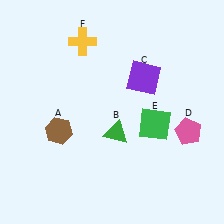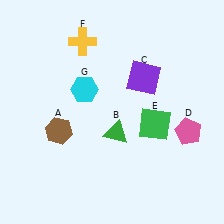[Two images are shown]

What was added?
A cyan hexagon (G) was added in Image 2.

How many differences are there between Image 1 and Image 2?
There is 1 difference between the two images.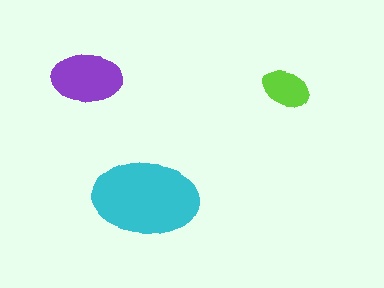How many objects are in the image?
There are 3 objects in the image.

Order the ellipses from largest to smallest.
the cyan one, the purple one, the lime one.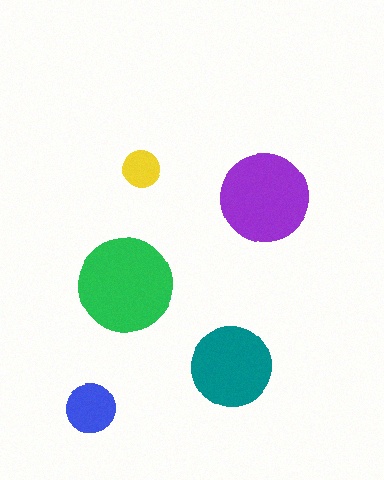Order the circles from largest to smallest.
the green one, the purple one, the teal one, the blue one, the yellow one.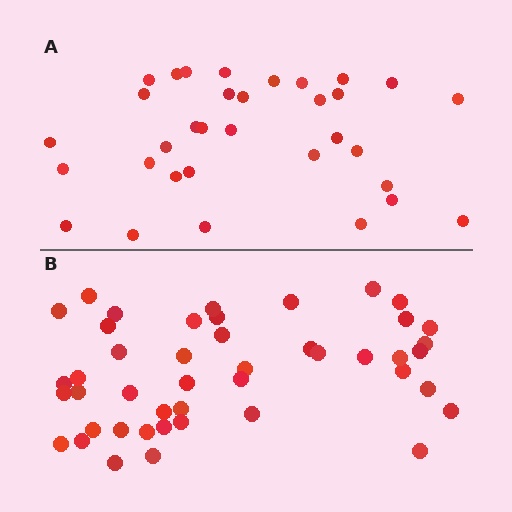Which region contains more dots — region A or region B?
Region B (the bottom region) has more dots.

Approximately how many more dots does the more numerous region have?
Region B has roughly 12 or so more dots than region A.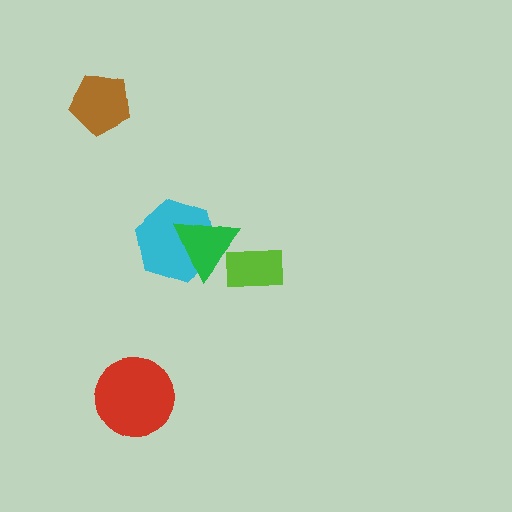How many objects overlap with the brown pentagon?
0 objects overlap with the brown pentagon.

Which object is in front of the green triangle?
The lime rectangle is in front of the green triangle.